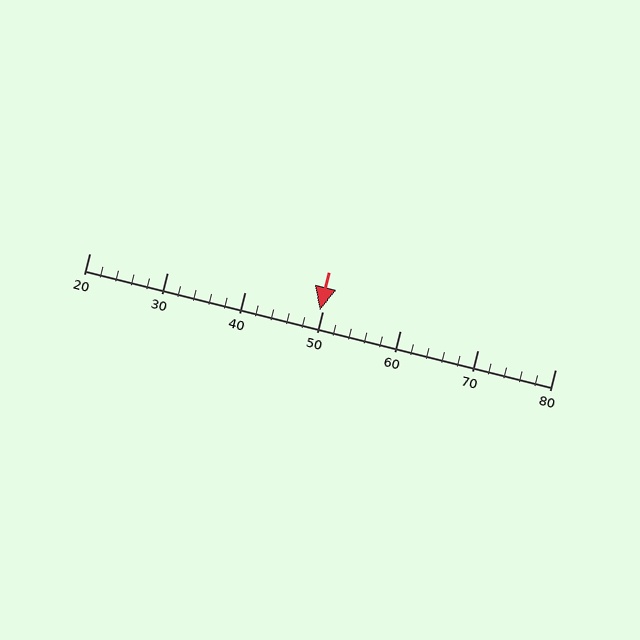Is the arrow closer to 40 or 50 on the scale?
The arrow is closer to 50.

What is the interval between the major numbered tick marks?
The major tick marks are spaced 10 units apart.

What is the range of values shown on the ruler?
The ruler shows values from 20 to 80.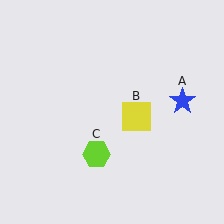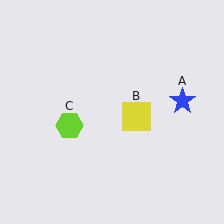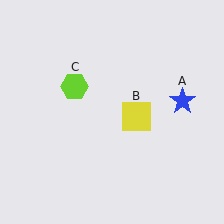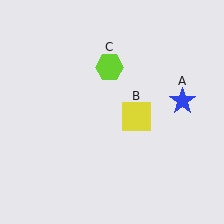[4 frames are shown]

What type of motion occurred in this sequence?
The lime hexagon (object C) rotated clockwise around the center of the scene.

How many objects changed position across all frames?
1 object changed position: lime hexagon (object C).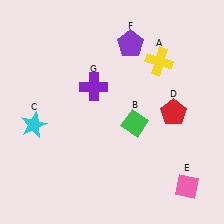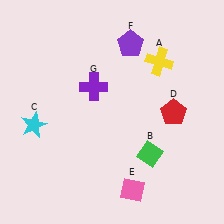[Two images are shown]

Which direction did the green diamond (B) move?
The green diamond (B) moved down.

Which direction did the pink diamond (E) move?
The pink diamond (E) moved left.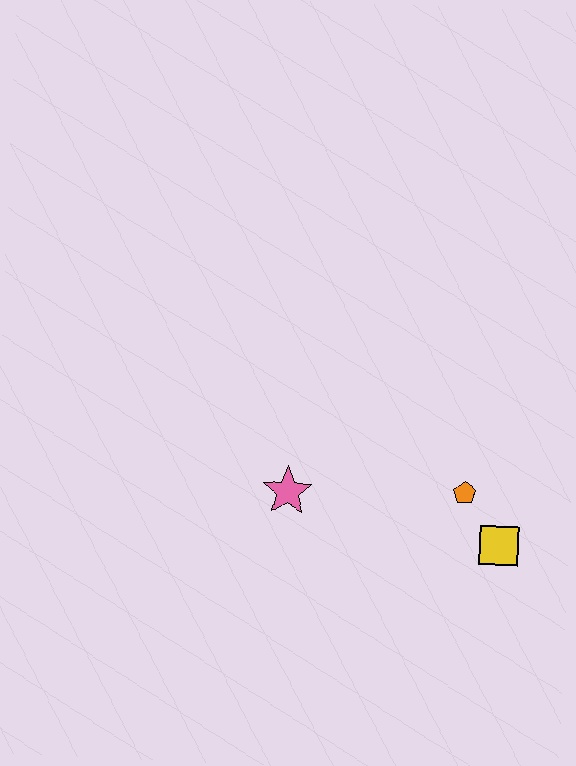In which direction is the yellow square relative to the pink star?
The yellow square is to the right of the pink star.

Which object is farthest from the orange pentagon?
The pink star is farthest from the orange pentagon.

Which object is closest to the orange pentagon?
The yellow square is closest to the orange pentagon.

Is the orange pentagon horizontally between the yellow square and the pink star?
Yes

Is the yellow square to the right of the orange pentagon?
Yes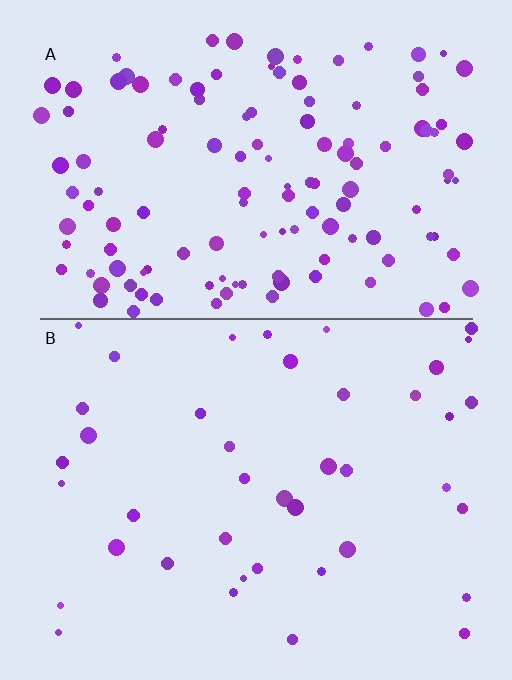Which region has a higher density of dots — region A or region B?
A (the top).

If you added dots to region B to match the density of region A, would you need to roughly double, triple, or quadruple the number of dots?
Approximately triple.